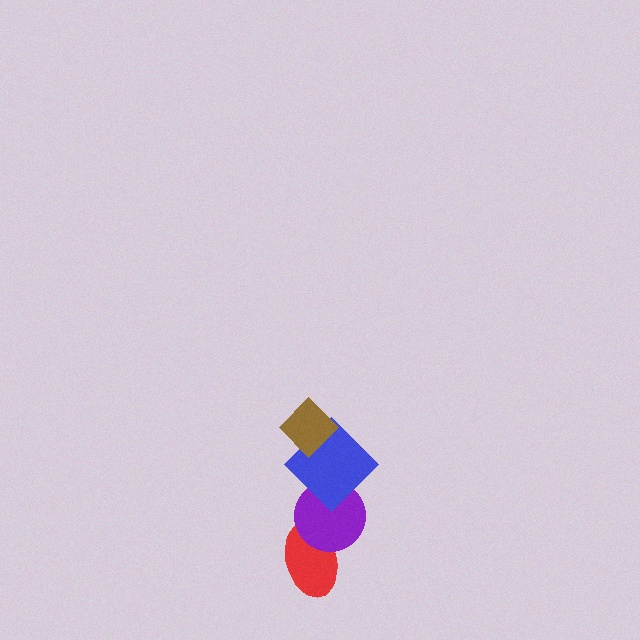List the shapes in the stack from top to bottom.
From top to bottom: the brown diamond, the blue diamond, the purple circle, the red ellipse.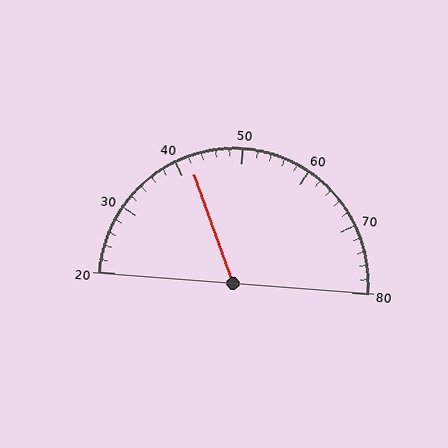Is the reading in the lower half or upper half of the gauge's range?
The reading is in the lower half of the range (20 to 80).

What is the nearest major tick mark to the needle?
The nearest major tick mark is 40.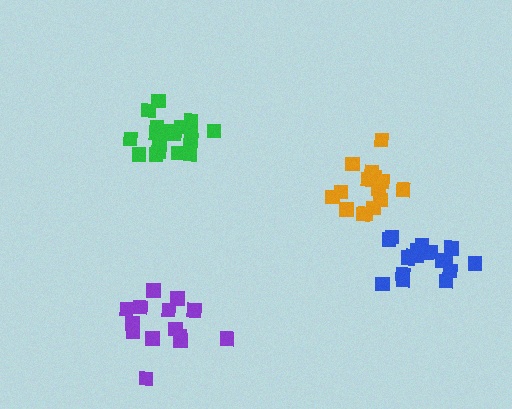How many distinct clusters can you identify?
There are 4 distinct clusters.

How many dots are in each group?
Group 1: 19 dots, Group 2: 16 dots, Group 3: 14 dots, Group 4: 18 dots (67 total).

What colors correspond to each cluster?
The clusters are colored: blue, orange, purple, green.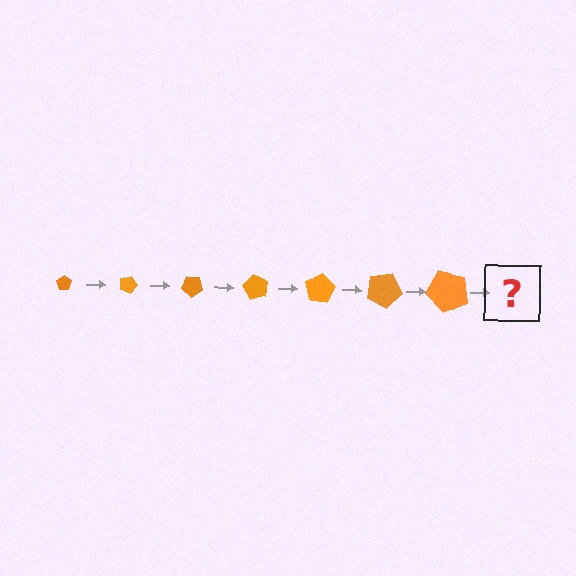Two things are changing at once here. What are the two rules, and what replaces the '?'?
The two rules are that the pentagon grows larger each step and it rotates 20 degrees each step. The '?' should be a pentagon, larger than the previous one and rotated 140 degrees from the start.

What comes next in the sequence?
The next element should be a pentagon, larger than the previous one and rotated 140 degrees from the start.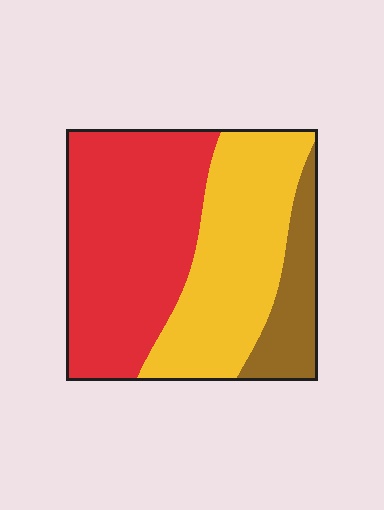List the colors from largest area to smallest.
From largest to smallest: red, yellow, brown.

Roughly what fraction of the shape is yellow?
Yellow takes up about three eighths (3/8) of the shape.